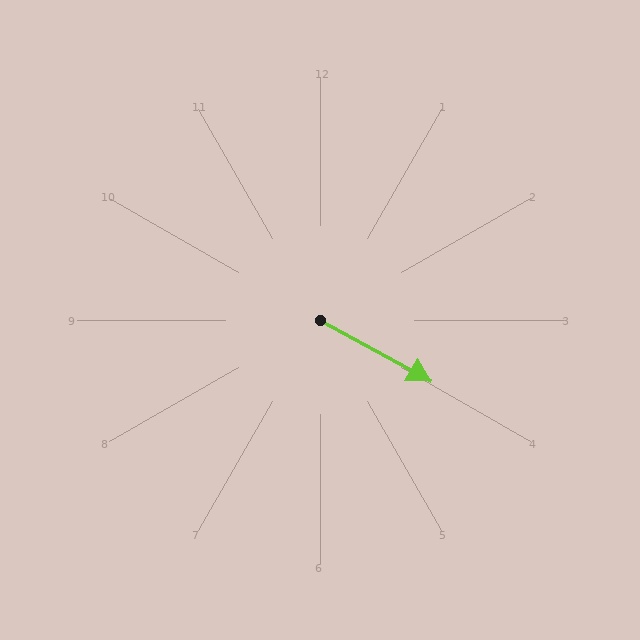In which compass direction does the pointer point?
Southeast.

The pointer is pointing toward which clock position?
Roughly 4 o'clock.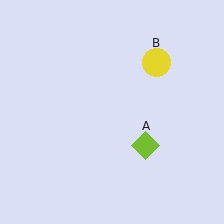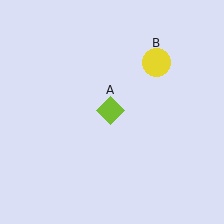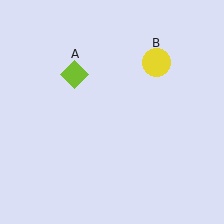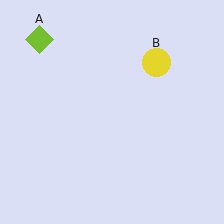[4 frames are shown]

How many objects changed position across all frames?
1 object changed position: lime diamond (object A).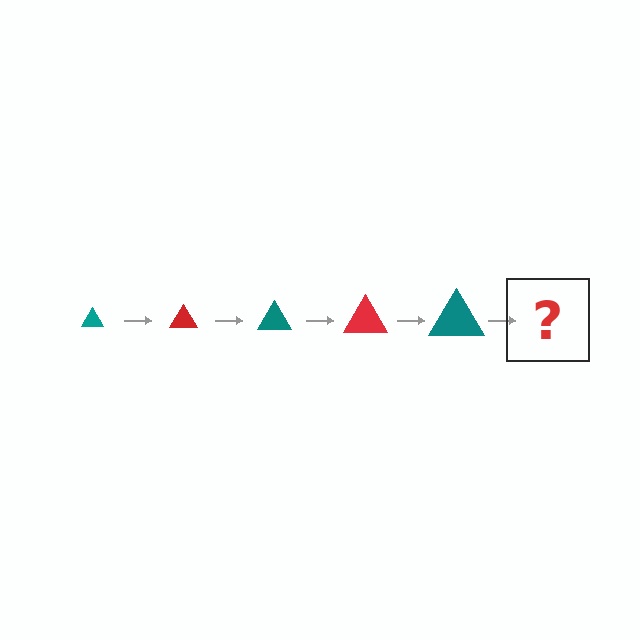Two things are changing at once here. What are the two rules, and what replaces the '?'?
The two rules are that the triangle grows larger each step and the color cycles through teal and red. The '?' should be a red triangle, larger than the previous one.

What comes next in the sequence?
The next element should be a red triangle, larger than the previous one.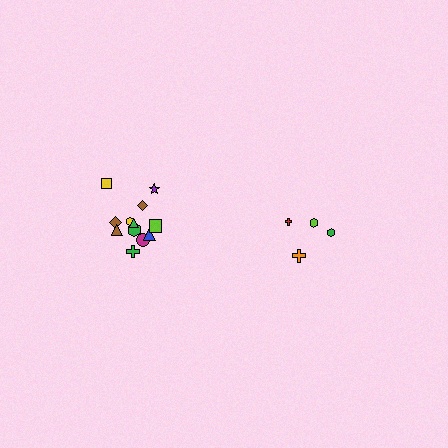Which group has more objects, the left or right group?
The left group.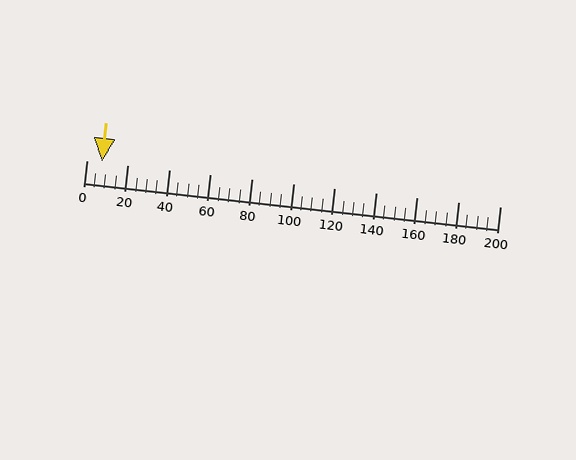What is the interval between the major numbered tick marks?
The major tick marks are spaced 20 units apart.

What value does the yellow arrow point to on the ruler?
The yellow arrow points to approximately 7.